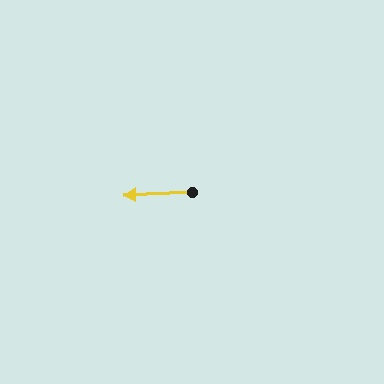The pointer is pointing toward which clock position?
Roughly 9 o'clock.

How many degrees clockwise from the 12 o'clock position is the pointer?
Approximately 267 degrees.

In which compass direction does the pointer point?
West.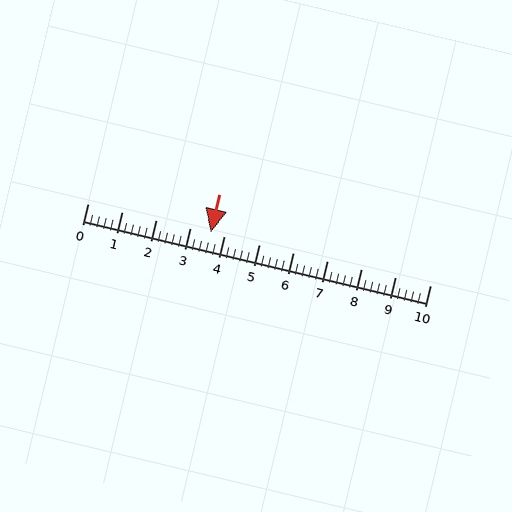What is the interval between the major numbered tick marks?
The major tick marks are spaced 1 units apart.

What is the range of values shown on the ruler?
The ruler shows values from 0 to 10.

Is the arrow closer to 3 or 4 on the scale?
The arrow is closer to 4.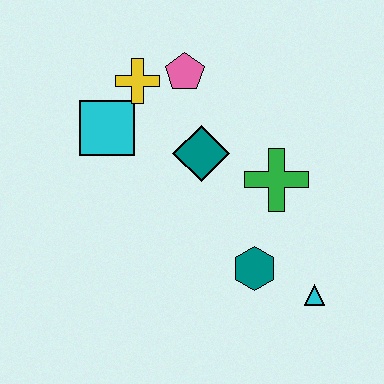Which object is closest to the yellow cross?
The pink pentagon is closest to the yellow cross.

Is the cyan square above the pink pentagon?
No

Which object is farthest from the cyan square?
The cyan triangle is farthest from the cyan square.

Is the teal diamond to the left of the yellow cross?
No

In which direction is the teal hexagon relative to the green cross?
The teal hexagon is below the green cross.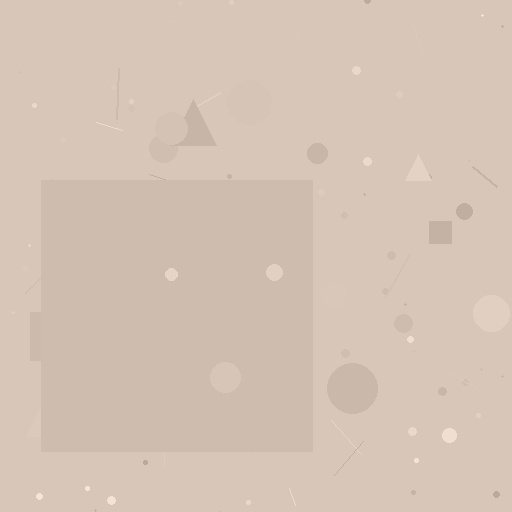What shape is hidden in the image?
A square is hidden in the image.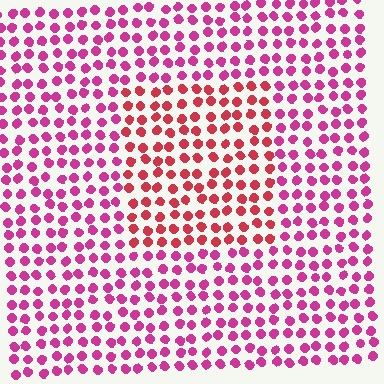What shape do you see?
I see a rectangle.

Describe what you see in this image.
The image is filled with small magenta elements in a uniform arrangement. A rectangle-shaped region is visible where the elements are tinted to a slightly different hue, forming a subtle color boundary.